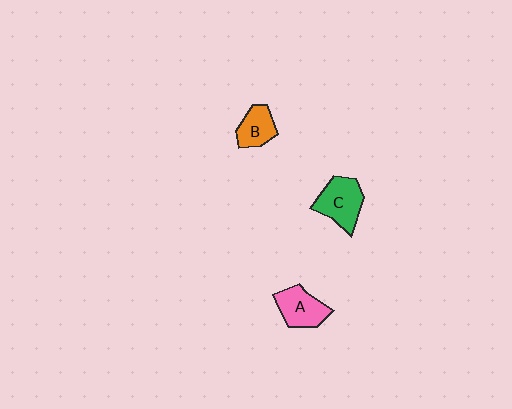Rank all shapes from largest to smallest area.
From largest to smallest: C (green), A (pink), B (orange).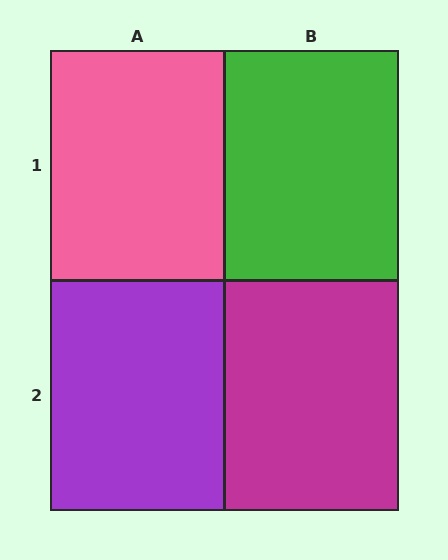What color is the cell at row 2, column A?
Purple.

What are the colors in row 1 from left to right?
Pink, green.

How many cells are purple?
1 cell is purple.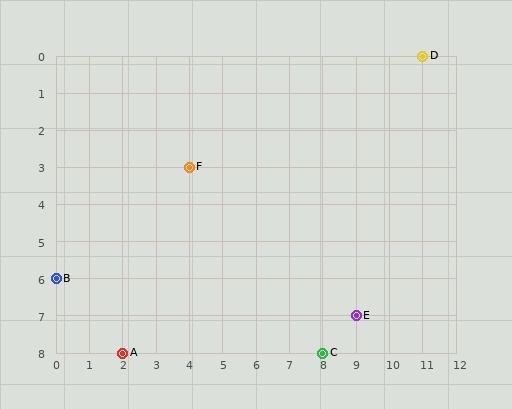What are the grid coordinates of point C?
Point C is at grid coordinates (8, 8).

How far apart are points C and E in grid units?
Points C and E are 1 column and 1 row apart (about 1.4 grid units diagonally).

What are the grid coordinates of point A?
Point A is at grid coordinates (2, 8).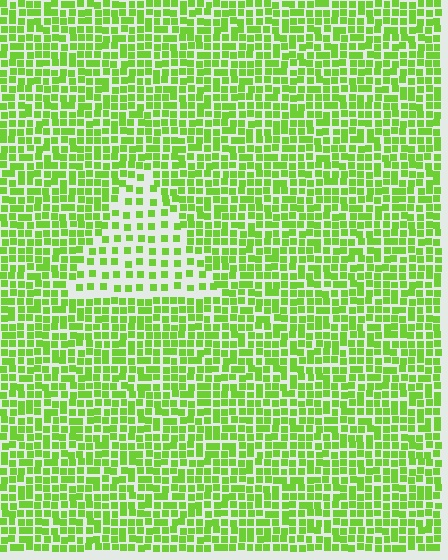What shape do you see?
I see a triangle.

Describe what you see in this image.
The image contains small lime elements arranged at two different densities. A triangle-shaped region is visible where the elements are less densely packed than the surrounding area.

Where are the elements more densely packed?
The elements are more densely packed outside the triangle boundary.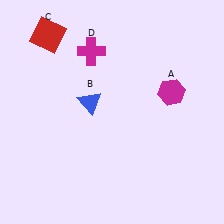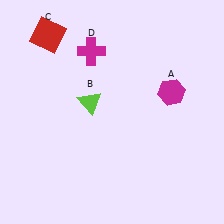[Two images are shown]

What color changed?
The triangle (B) changed from blue in Image 1 to lime in Image 2.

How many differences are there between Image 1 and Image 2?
There is 1 difference between the two images.